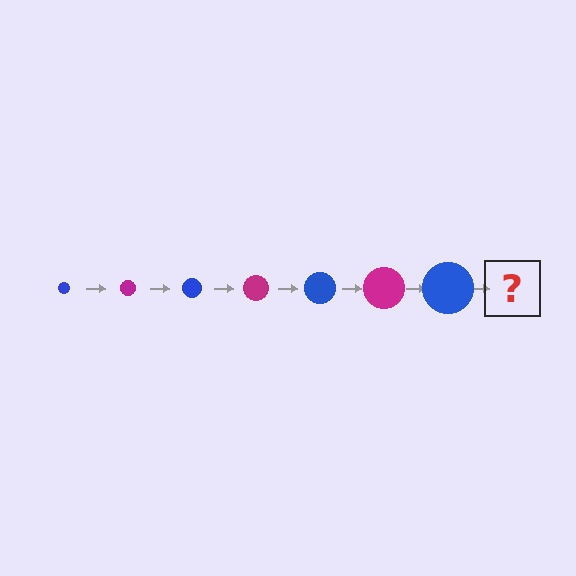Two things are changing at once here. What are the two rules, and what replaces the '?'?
The two rules are that the circle grows larger each step and the color cycles through blue and magenta. The '?' should be a magenta circle, larger than the previous one.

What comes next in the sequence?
The next element should be a magenta circle, larger than the previous one.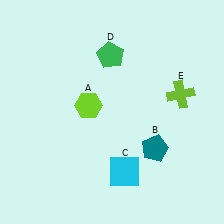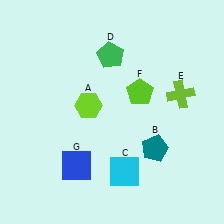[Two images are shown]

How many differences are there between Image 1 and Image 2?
There are 2 differences between the two images.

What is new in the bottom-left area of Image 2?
A blue square (G) was added in the bottom-left area of Image 2.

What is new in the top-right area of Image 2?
A lime pentagon (F) was added in the top-right area of Image 2.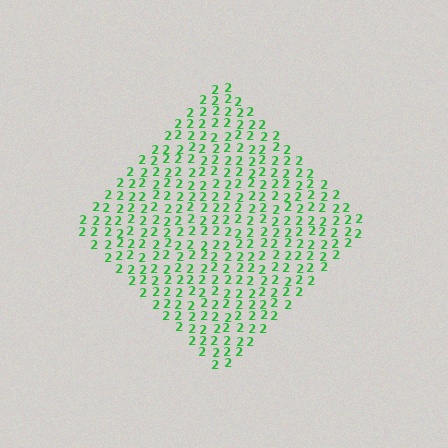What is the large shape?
The large shape is a diamond.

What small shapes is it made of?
It is made of small digit 2's.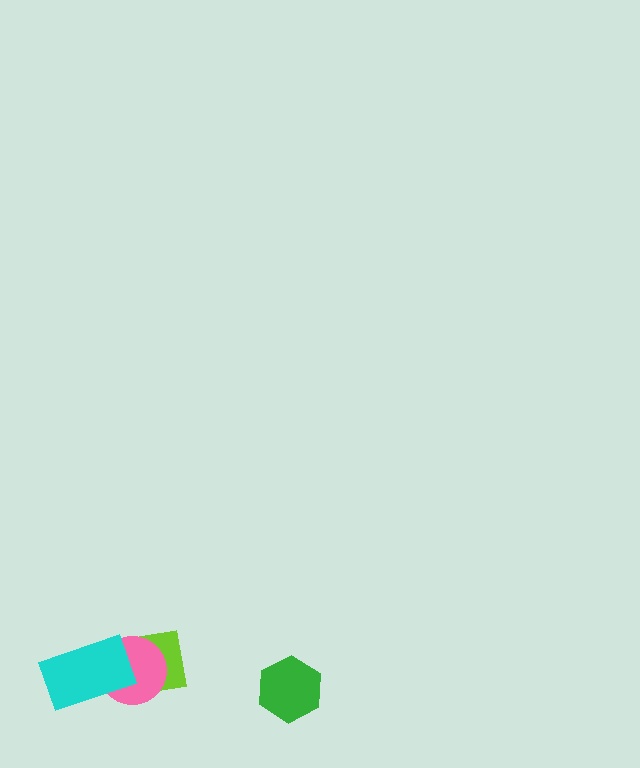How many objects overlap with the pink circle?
2 objects overlap with the pink circle.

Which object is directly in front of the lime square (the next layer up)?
The pink circle is directly in front of the lime square.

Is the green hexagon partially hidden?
No, no other shape covers it.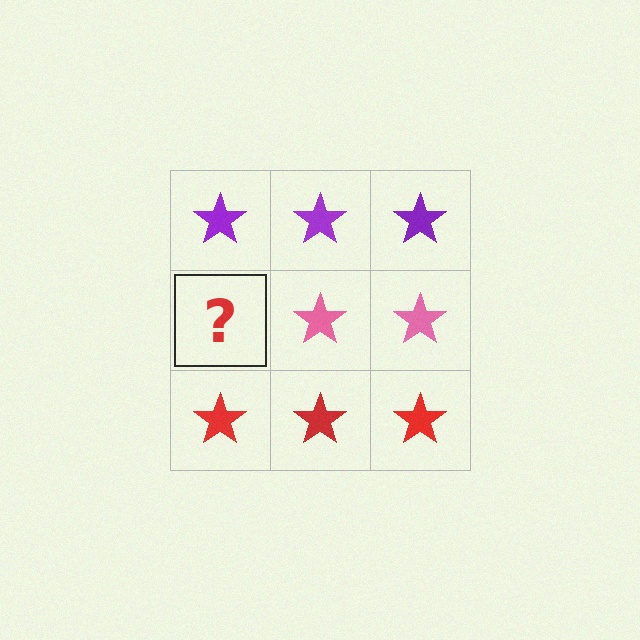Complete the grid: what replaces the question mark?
The question mark should be replaced with a pink star.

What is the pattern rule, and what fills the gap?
The rule is that each row has a consistent color. The gap should be filled with a pink star.